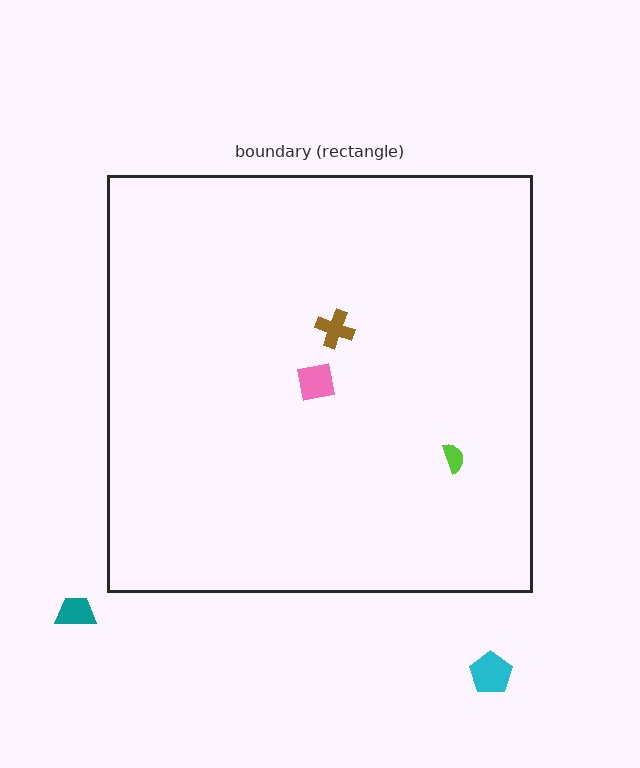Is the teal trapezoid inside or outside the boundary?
Outside.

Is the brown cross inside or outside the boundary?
Inside.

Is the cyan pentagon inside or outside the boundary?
Outside.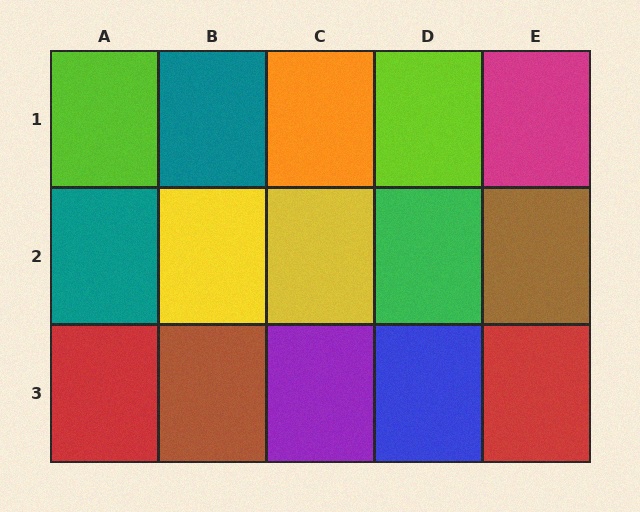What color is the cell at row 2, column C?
Yellow.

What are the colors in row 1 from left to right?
Lime, teal, orange, lime, magenta.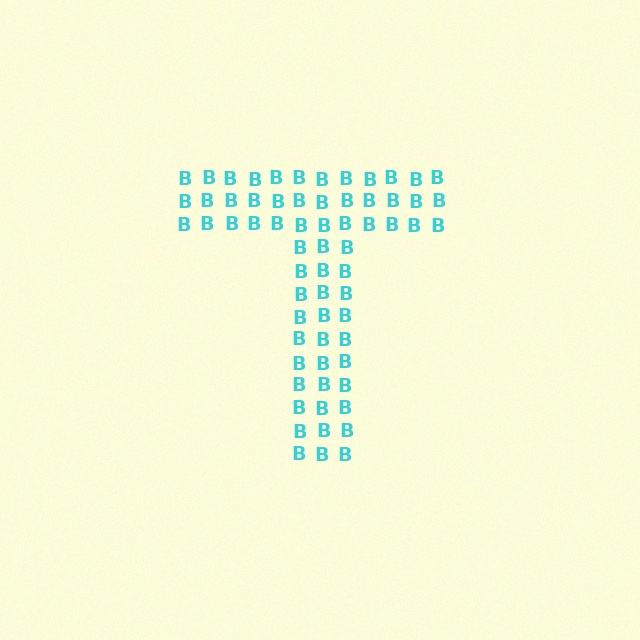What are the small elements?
The small elements are letter B's.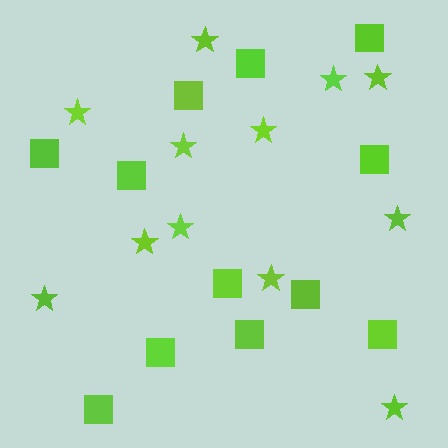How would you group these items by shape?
There are 2 groups: one group of stars (12) and one group of squares (12).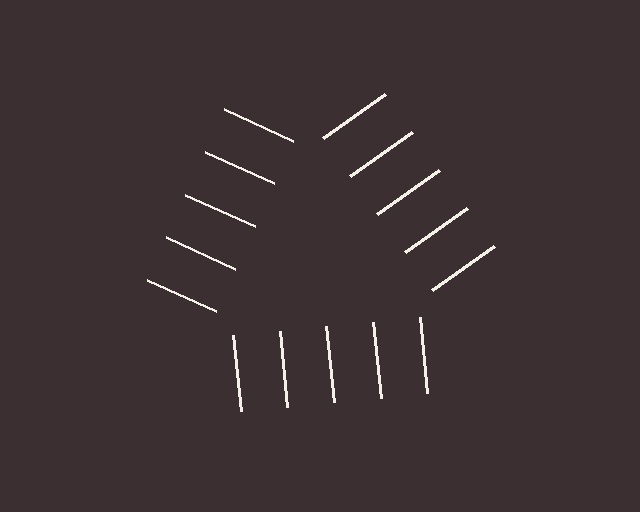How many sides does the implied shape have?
3 sides — the line-ends trace a triangle.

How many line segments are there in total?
15 — 5 along each of the 3 edges.